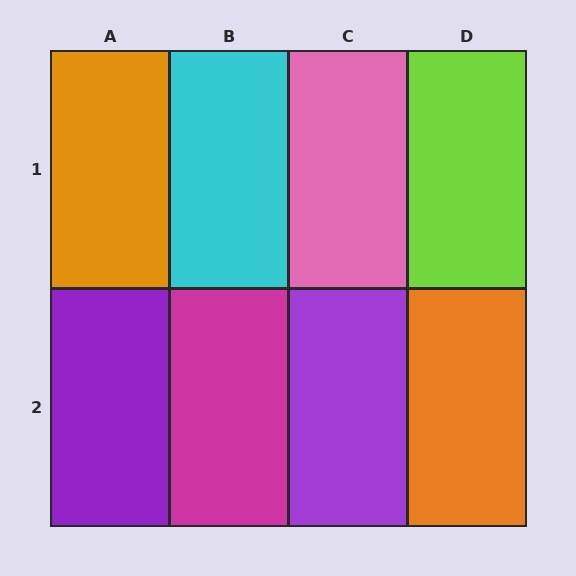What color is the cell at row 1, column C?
Pink.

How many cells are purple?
2 cells are purple.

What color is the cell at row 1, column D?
Lime.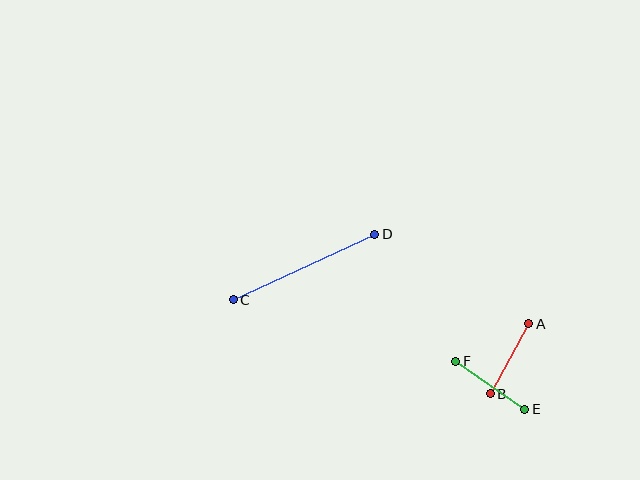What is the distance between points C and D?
The distance is approximately 156 pixels.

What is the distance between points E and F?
The distance is approximately 84 pixels.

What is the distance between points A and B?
The distance is approximately 80 pixels.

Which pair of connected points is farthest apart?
Points C and D are farthest apart.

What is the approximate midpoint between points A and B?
The midpoint is at approximately (509, 359) pixels.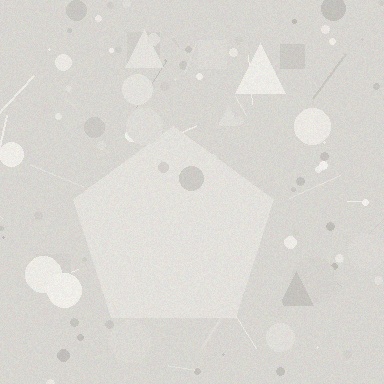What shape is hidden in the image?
A pentagon is hidden in the image.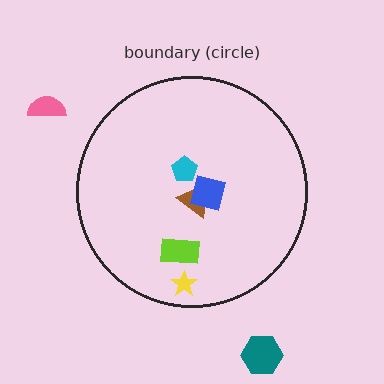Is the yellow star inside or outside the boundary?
Inside.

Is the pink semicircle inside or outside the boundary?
Outside.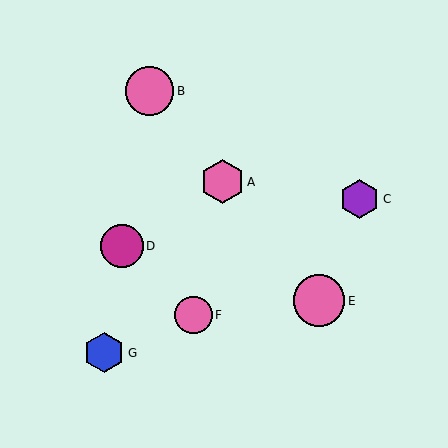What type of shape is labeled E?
Shape E is a pink circle.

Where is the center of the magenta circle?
The center of the magenta circle is at (122, 246).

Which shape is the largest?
The pink circle (labeled E) is the largest.